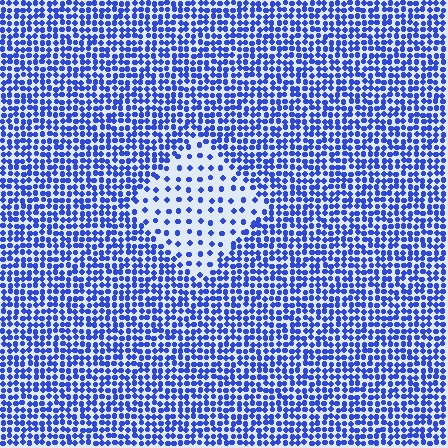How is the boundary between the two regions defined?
The boundary is defined by a change in element density (approximately 2.7x ratio). All elements are the same color, size, and shape.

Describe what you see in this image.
The image contains small blue elements arranged at two different densities. A diamond-shaped region is visible where the elements are less densely packed than the surrounding area.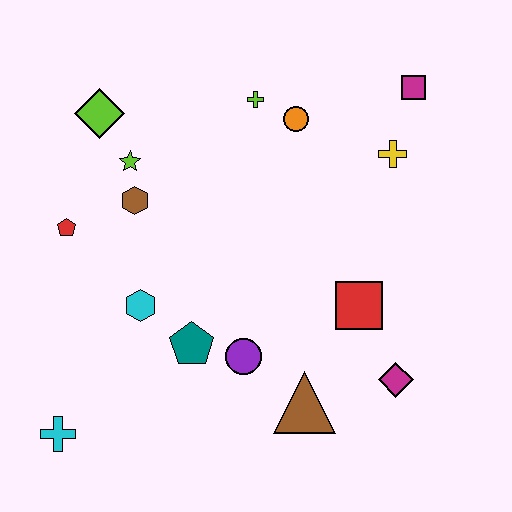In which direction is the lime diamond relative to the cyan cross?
The lime diamond is above the cyan cross.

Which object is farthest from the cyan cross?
The magenta square is farthest from the cyan cross.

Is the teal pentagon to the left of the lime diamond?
No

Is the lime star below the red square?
No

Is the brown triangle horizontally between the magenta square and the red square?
No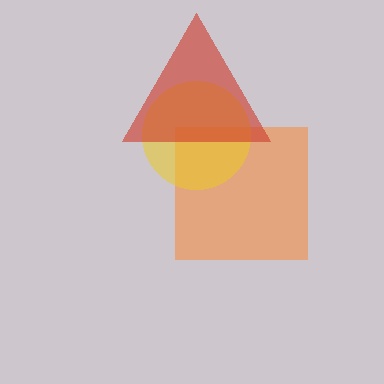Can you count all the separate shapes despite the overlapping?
Yes, there are 3 separate shapes.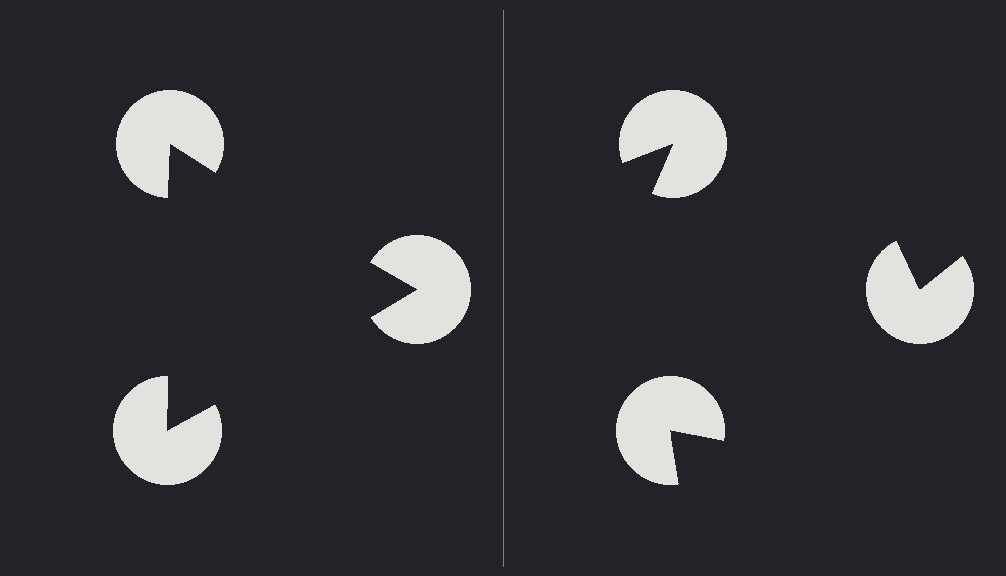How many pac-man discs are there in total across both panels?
6 — 3 on each side.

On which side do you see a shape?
An illusory triangle appears on the left side. On the right side the wedge cuts are rotated, so no coherent shape forms.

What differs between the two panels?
The pac-man discs are positioned identically on both sides; only the wedge orientations differ. On the left they align to a triangle; on the right they are misaligned.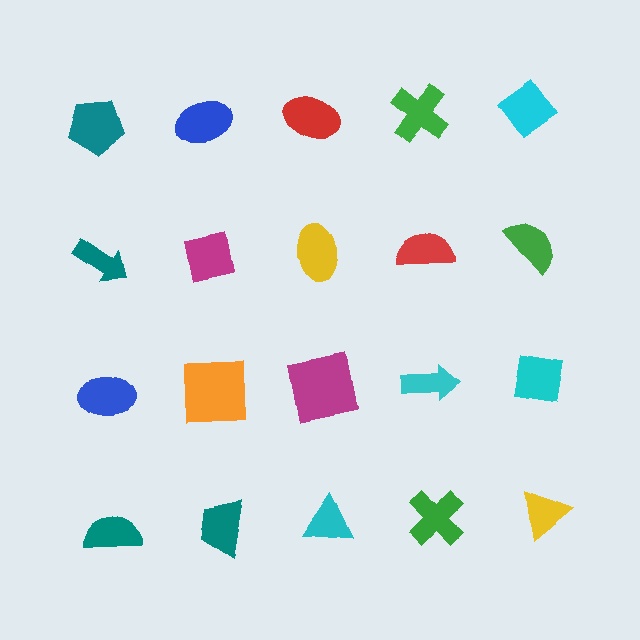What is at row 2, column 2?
A magenta square.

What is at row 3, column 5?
A cyan square.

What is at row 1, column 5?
A cyan diamond.